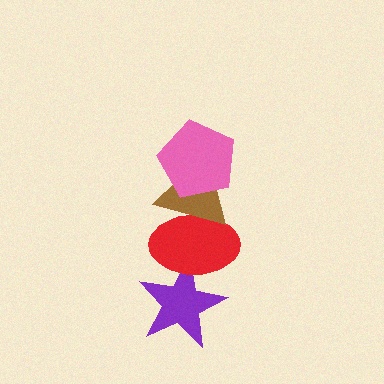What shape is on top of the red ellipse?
The brown triangle is on top of the red ellipse.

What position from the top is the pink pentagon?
The pink pentagon is 1st from the top.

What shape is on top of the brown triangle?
The pink pentagon is on top of the brown triangle.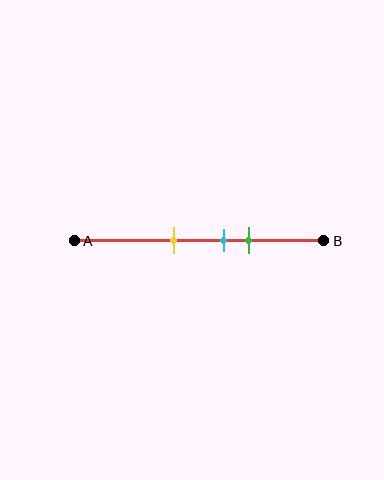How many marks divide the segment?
There are 3 marks dividing the segment.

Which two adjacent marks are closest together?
The cyan and green marks are the closest adjacent pair.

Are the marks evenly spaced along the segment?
Yes, the marks are approximately evenly spaced.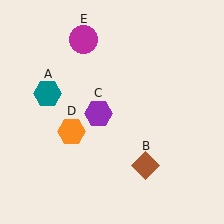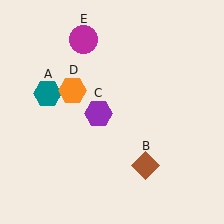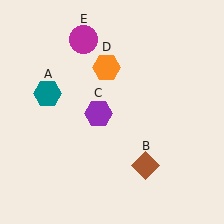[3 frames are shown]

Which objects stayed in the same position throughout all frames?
Teal hexagon (object A) and brown diamond (object B) and purple hexagon (object C) and magenta circle (object E) remained stationary.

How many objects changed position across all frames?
1 object changed position: orange hexagon (object D).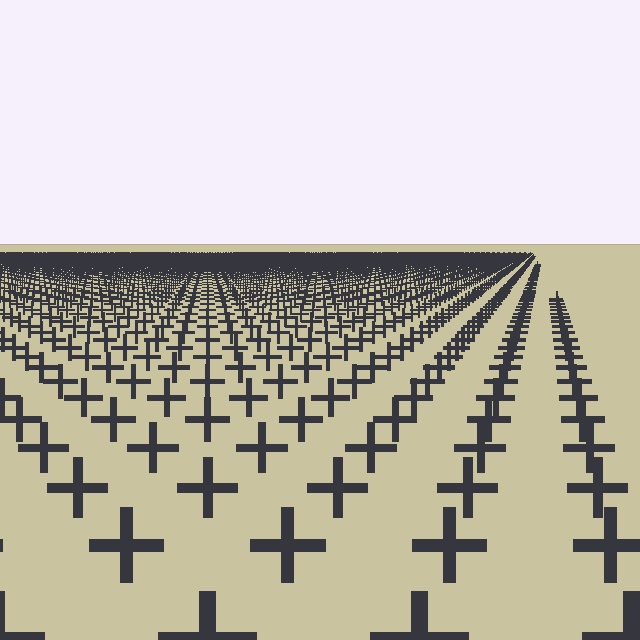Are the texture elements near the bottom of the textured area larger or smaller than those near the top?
Larger. Near the bottom, elements are closer to the viewer and appear at a bigger on-screen size.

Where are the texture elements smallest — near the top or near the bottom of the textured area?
Near the top.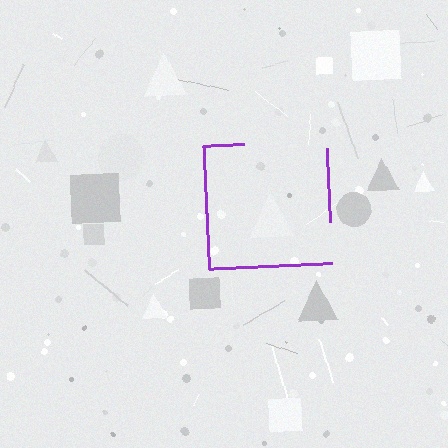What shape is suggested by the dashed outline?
The dashed outline suggests a square.